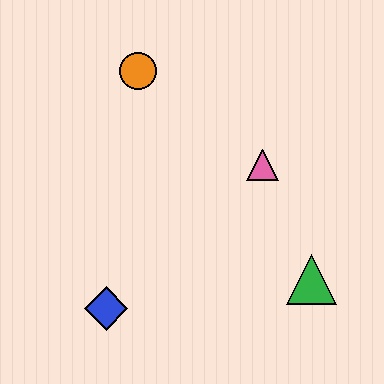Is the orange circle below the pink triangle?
No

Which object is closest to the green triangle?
The pink triangle is closest to the green triangle.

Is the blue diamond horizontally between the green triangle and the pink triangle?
No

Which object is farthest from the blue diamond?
The orange circle is farthest from the blue diamond.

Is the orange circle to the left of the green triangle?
Yes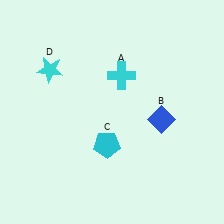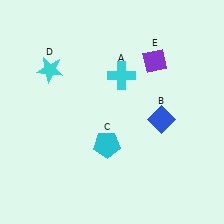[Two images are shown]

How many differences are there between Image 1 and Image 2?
There is 1 difference between the two images.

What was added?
A purple diamond (E) was added in Image 2.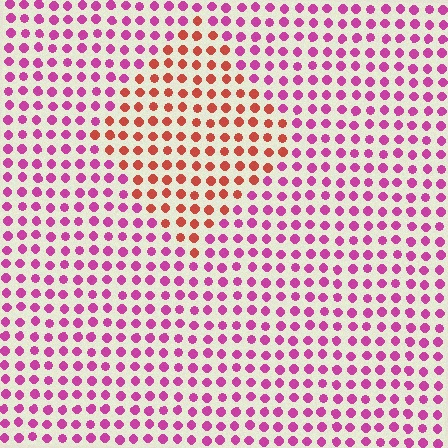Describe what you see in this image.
The image is filled with small magenta elements in a uniform arrangement. A diamond-shaped region is visible where the elements are tinted to a slightly different hue, forming a subtle color boundary.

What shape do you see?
I see a diamond.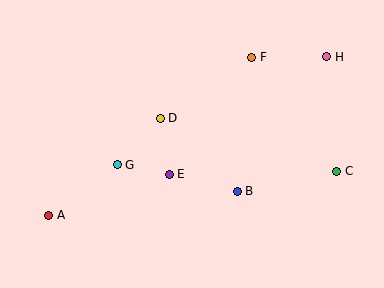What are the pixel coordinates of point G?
Point G is at (117, 165).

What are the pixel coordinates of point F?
Point F is at (252, 57).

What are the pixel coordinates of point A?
Point A is at (49, 215).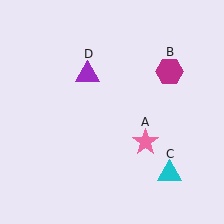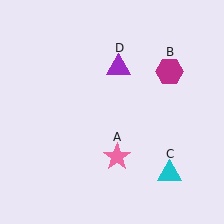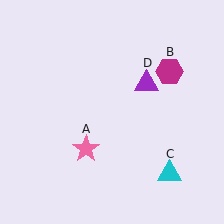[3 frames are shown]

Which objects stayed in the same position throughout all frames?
Magenta hexagon (object B) and cyan triangle (object C) remained stationary.